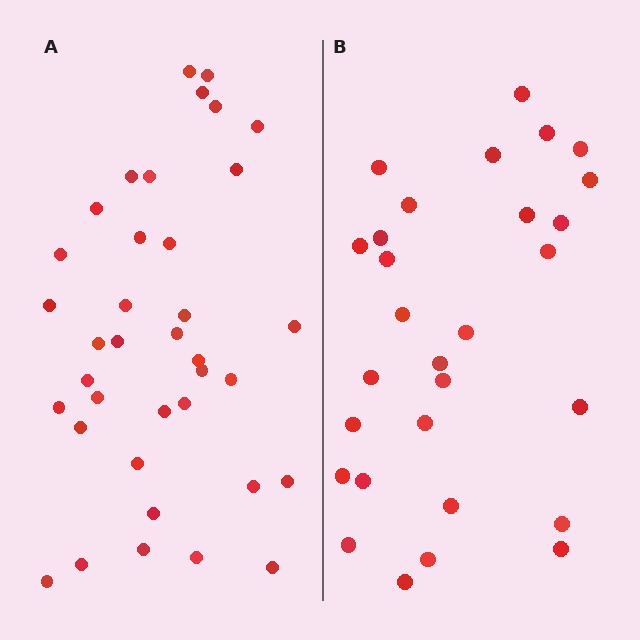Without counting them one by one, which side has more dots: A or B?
Region A (the left region) has more dots.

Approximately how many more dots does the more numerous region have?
Region A has roughly 8 or so more dots than region B.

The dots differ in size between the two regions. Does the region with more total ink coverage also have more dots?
No. Region B has more total ink coverage because its dots are larger, but region A actually contains more individual dots. Total area can be misleading — the number of items is what matters here.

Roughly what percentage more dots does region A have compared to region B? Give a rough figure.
About 30% more.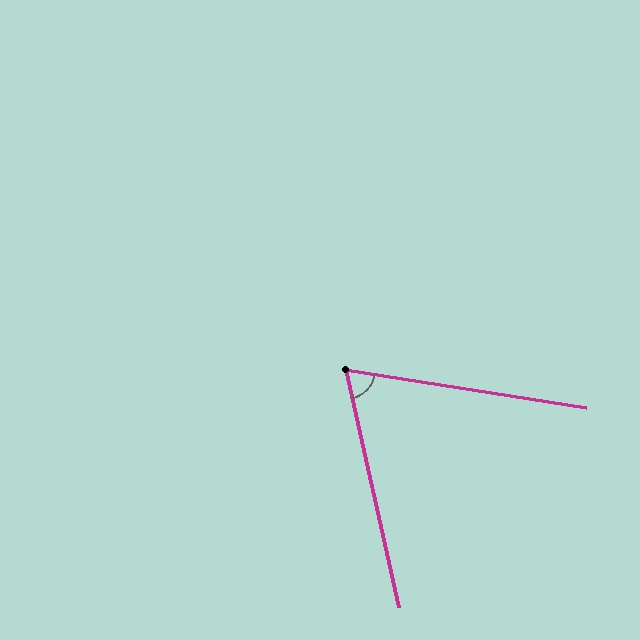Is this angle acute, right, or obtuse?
It is acute.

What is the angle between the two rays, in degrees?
Approximately 69 degrees.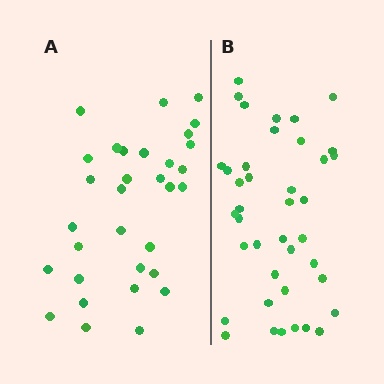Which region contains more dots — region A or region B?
Region B (the right region) has more dots.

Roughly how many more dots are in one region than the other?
Region B has roughly 8 or so more dots than region A.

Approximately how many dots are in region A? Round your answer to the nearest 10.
About 30 dots. (The exact count is 32, which rounds to 30.)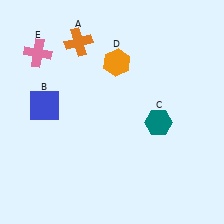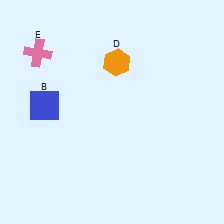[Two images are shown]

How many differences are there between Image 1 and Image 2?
There are 2 differences between the two images.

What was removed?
The orange cross (A), the teal hexagon (C) were removed in Image 2.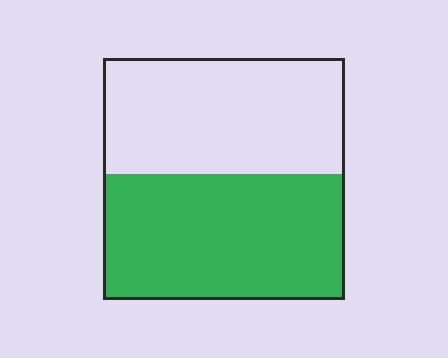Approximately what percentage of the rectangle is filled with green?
Approximately 50%.